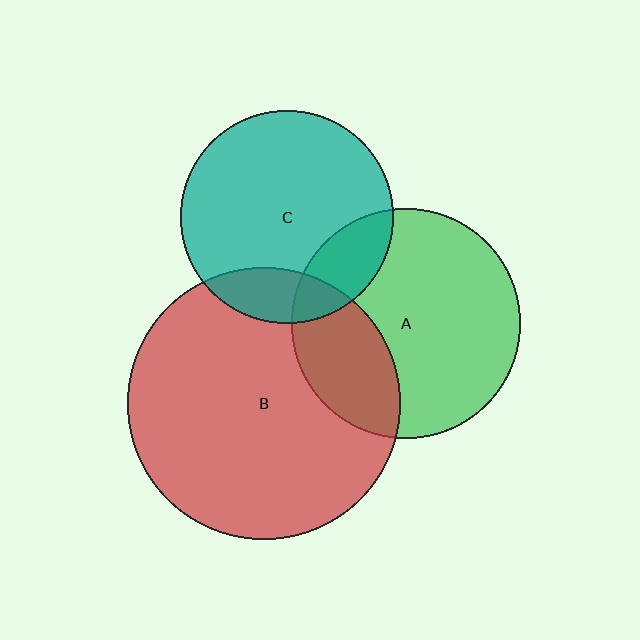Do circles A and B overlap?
Yes.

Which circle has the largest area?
Circle B (red).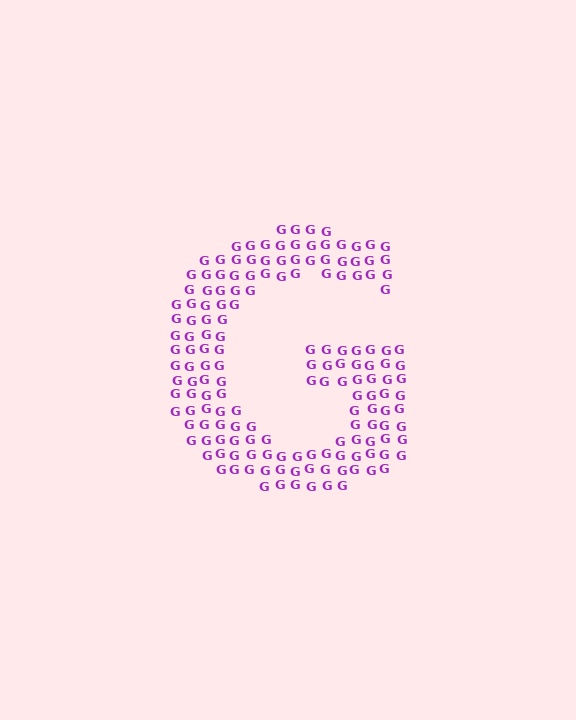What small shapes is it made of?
It is made of small letter G's.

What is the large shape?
The large shape is the letter G.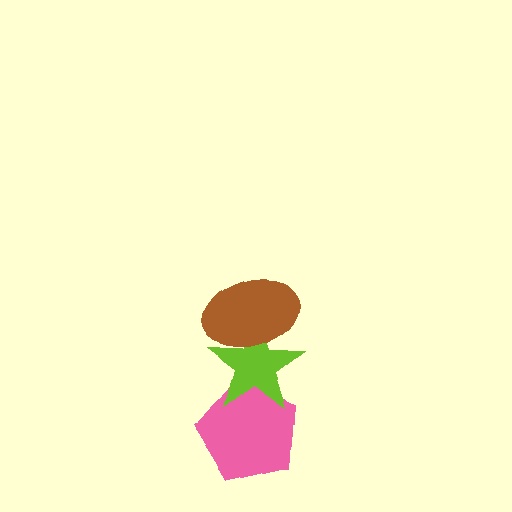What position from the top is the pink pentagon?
The pink pentagon is 3rd from the top.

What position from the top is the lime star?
The lime star is 2nd from the top.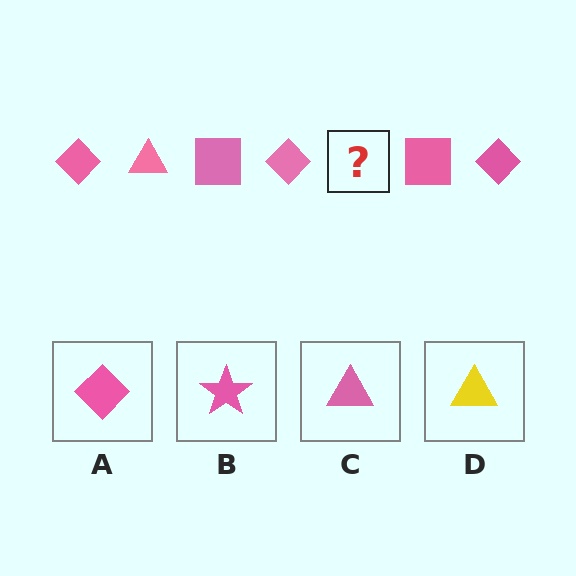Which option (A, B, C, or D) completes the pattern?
C.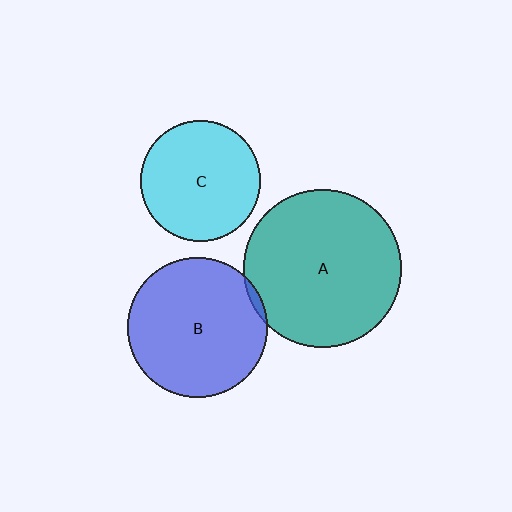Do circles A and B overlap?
Yes.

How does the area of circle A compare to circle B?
Approximately 1.3 times.